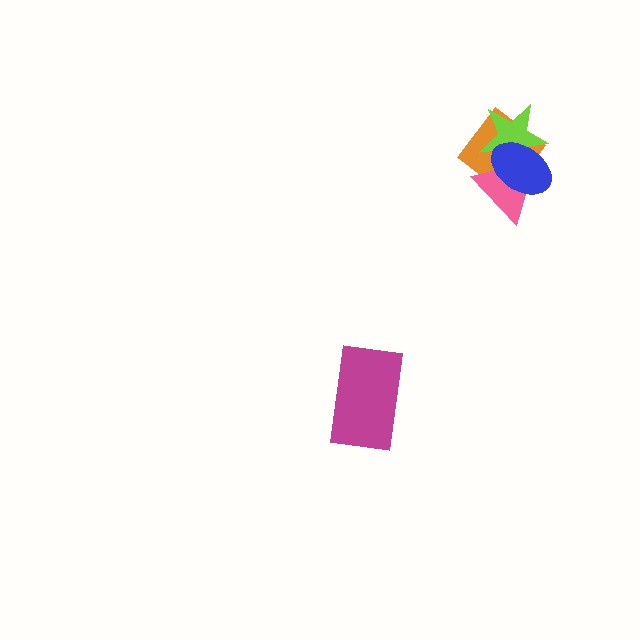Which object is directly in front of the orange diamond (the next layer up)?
The pink triangle is directly in front of the orange diamond.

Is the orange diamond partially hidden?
Yes, it is partially covered by another shape.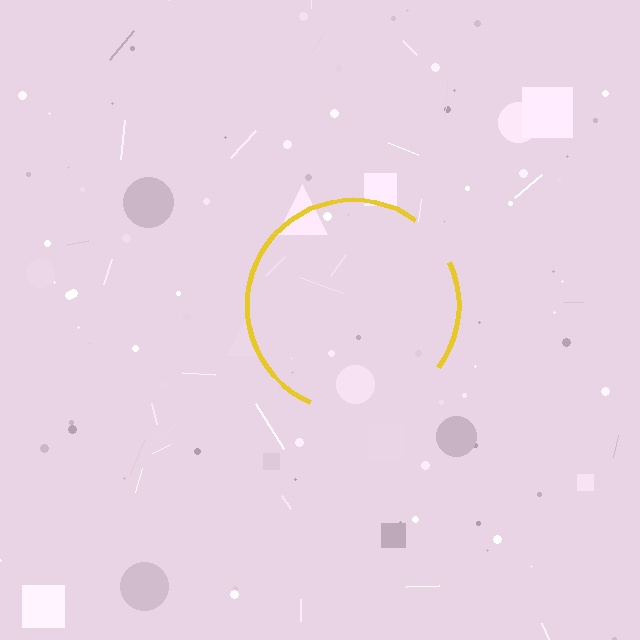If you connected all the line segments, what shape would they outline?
They would outline a circle.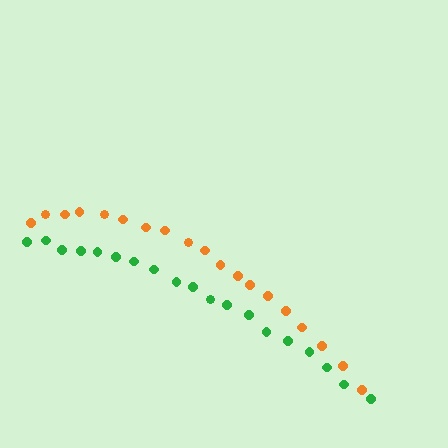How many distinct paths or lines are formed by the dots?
There are 2 distinct paths.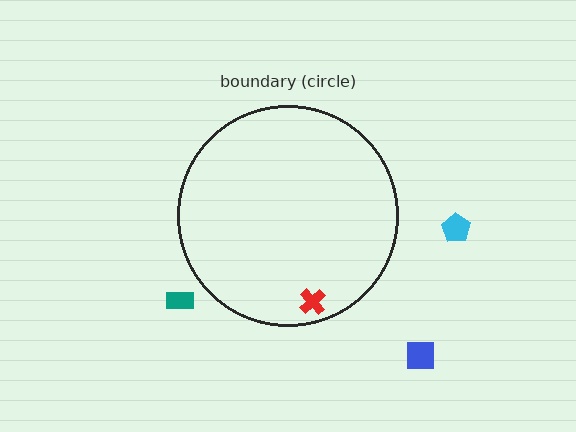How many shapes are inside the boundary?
1 inside, 3 outside.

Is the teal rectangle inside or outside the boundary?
Outside.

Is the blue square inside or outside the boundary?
Outside.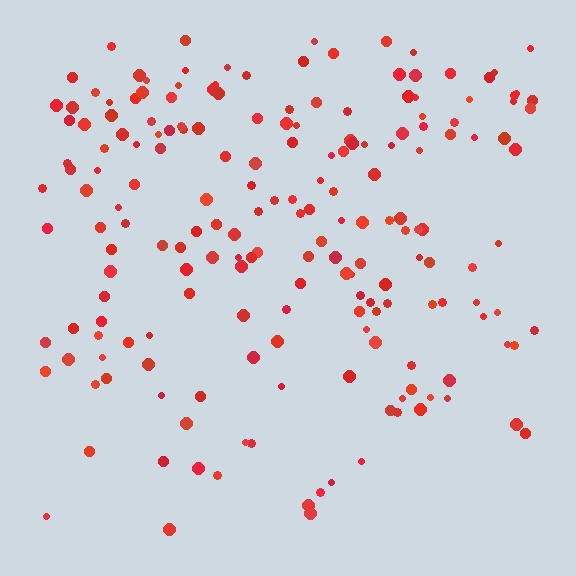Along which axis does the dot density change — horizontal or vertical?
Vertical.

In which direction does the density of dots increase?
From bottom to top, with the top side densest.